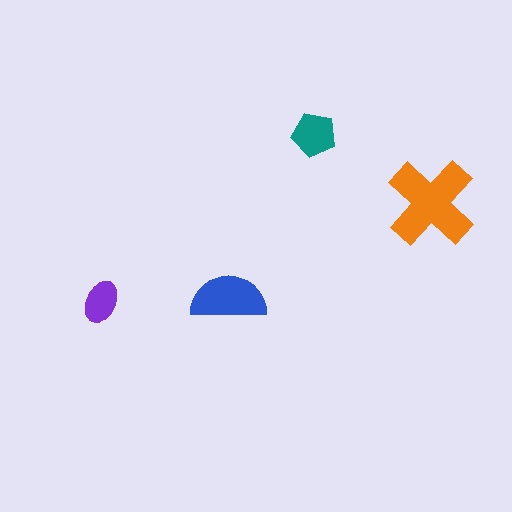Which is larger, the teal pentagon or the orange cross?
The orange cross.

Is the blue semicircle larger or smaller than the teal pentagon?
Larger.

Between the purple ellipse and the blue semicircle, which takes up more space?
The blue semicircle.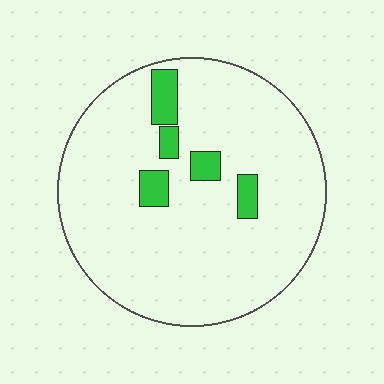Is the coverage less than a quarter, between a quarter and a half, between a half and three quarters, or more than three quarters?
Less than a quarter.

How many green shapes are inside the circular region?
5.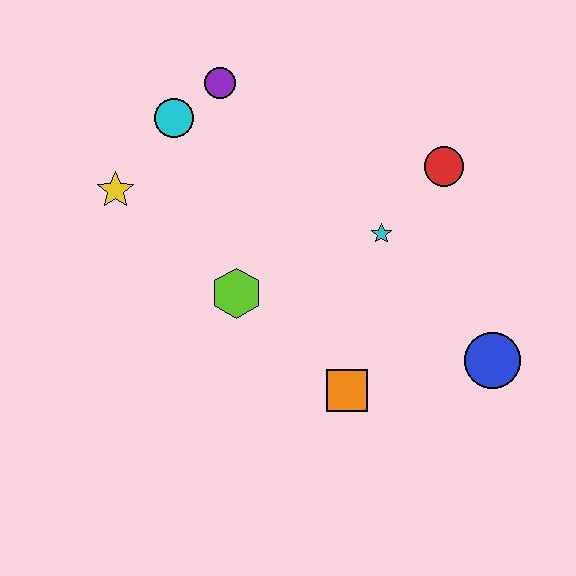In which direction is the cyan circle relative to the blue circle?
The cyan circle is to the left of the blue circle.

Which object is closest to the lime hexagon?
The orange square is closest to the lime hexagon.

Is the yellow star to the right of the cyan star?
No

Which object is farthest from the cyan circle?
The blue circle is farthest from the cyan circle.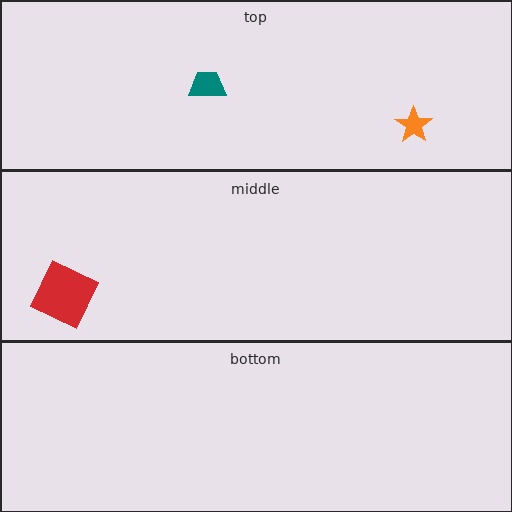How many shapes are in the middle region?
1.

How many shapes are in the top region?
2.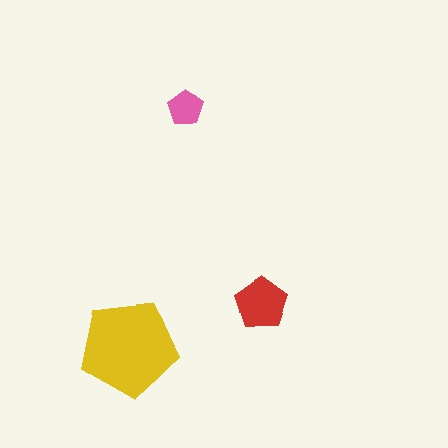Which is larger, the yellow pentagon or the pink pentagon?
The yellow one.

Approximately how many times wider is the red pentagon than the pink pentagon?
About 1.5 times wider.